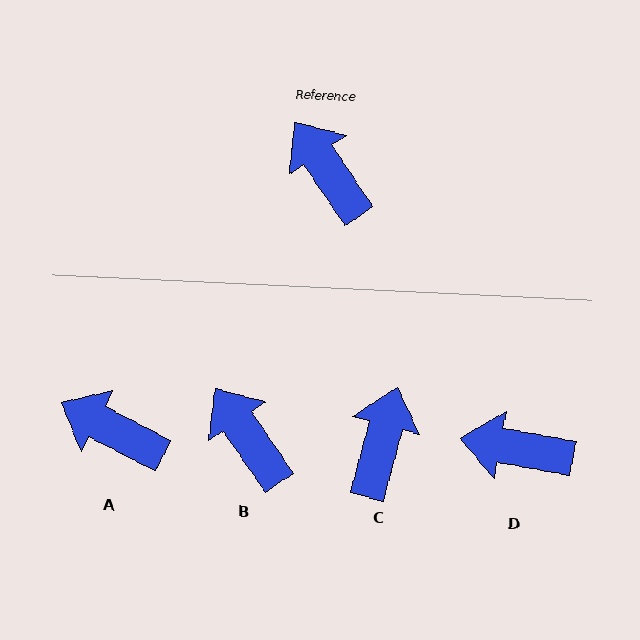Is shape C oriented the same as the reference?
No, it is off by about 50 degrees.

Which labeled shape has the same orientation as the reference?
B.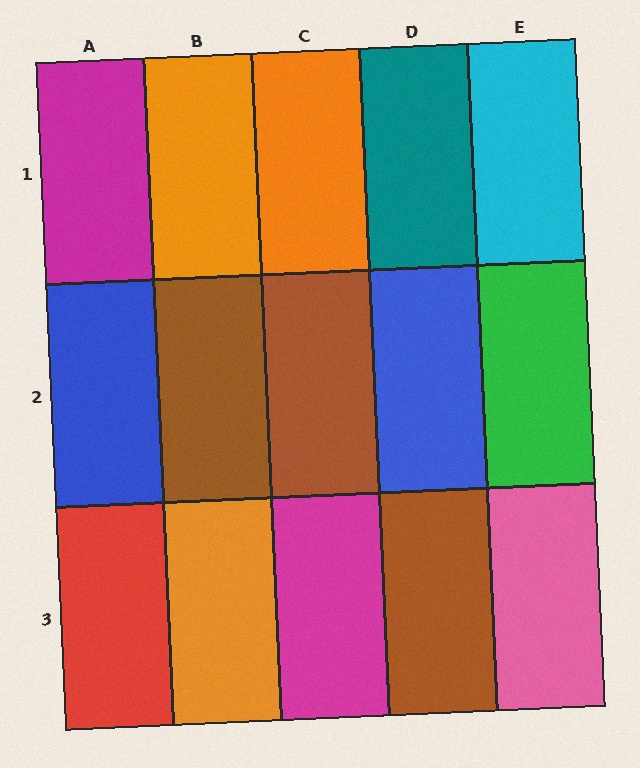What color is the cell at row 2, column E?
Green.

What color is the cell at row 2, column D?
Blue.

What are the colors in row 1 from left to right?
Magenta, orange, orange, teal, cyan.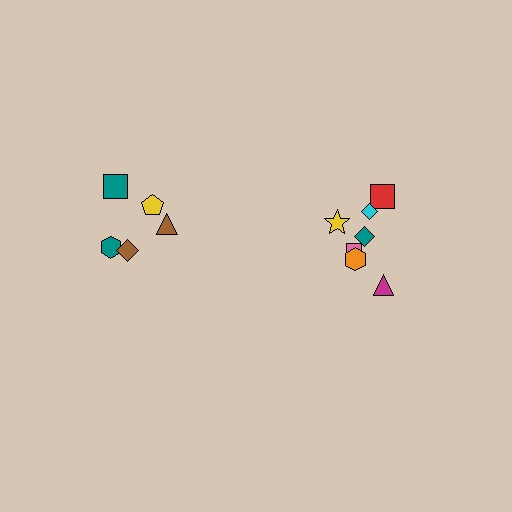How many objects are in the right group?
There are 7 objects.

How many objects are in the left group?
There are 5 objects.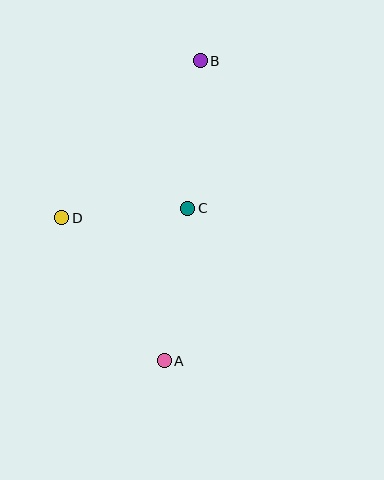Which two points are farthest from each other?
Points A and B are farthest from each other.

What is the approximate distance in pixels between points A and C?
The distance between A and C is approximately 154 pixels.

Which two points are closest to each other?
Points C and D are closest to each other.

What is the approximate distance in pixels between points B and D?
The distance between B and D is approximately 209 pixels.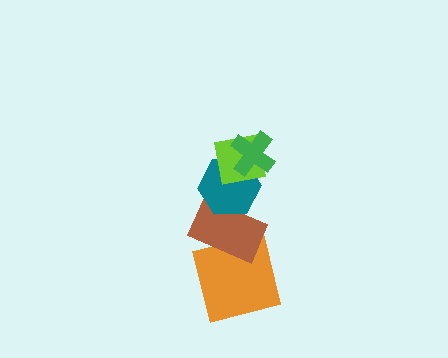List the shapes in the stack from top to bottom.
From top to bottom: the green cross, the lime square, the teal hexagon, the brown rectangle, the orange square.